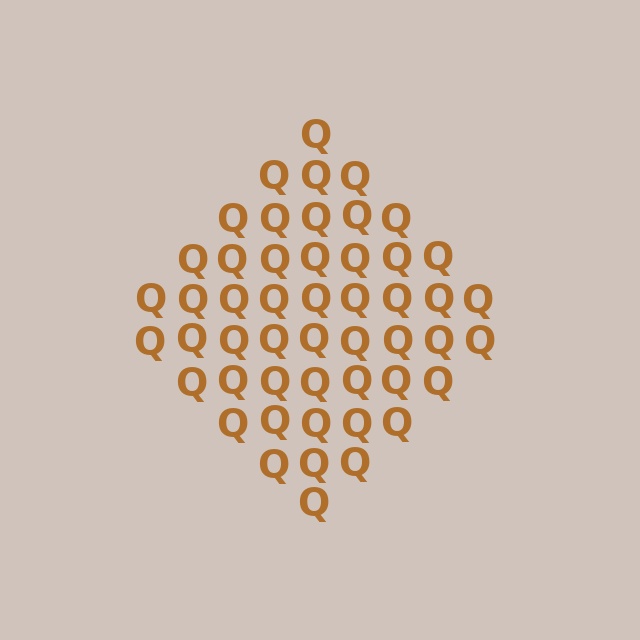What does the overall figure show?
The overall figure shows a diamond.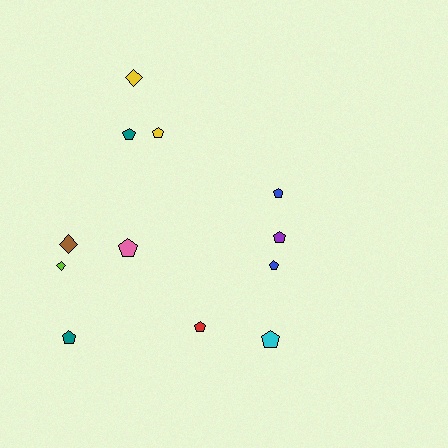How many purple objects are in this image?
There is 1 purple object.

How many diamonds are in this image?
There are 3 diamonds.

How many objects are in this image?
There are 12 objects.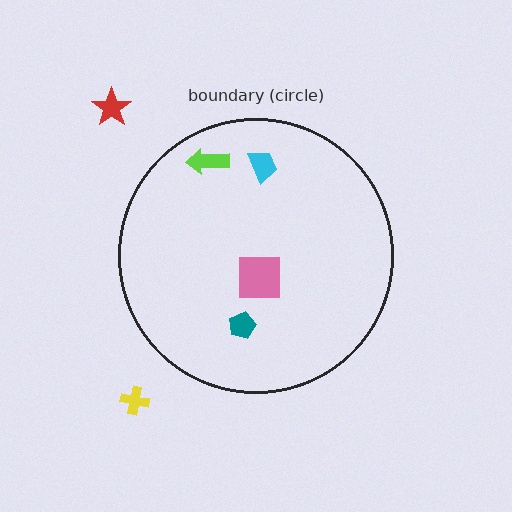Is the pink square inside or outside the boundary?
Inside.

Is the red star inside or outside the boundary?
Outside.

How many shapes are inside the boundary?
4 inside, 2 outside.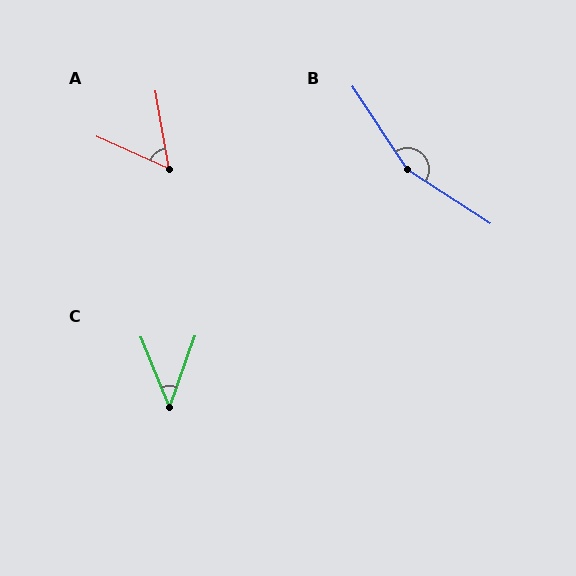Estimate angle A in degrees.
Approximately 57 degrees.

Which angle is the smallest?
C, at approximately 42 degrees.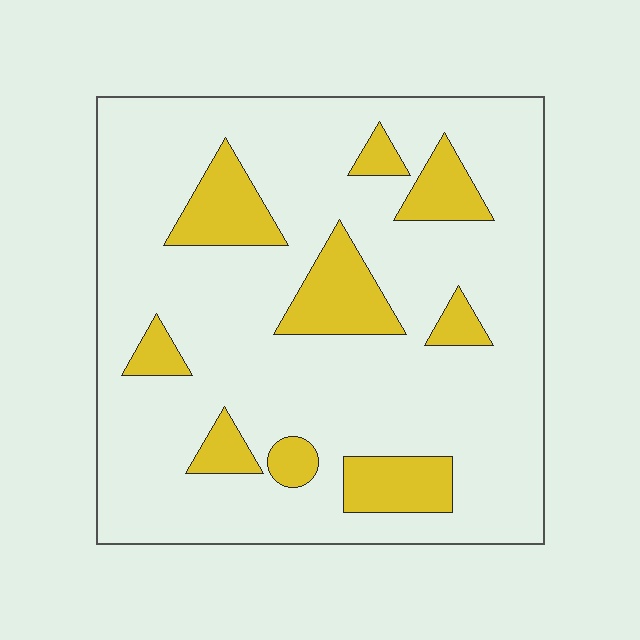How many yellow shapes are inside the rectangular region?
9.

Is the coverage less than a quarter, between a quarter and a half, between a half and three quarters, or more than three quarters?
Less than a quarter.